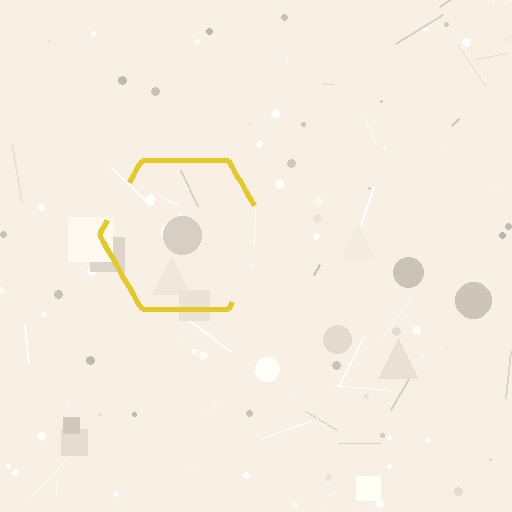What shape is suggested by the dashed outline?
The dashed outline suggests a hexagon.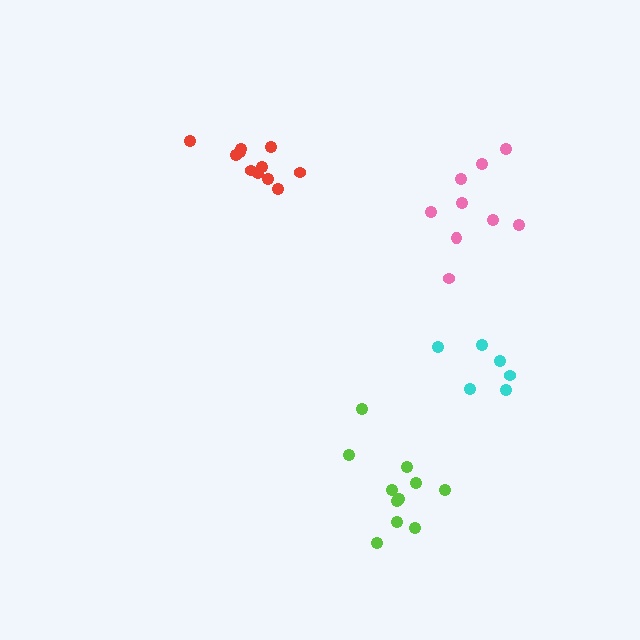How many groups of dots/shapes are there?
There are 4 groups.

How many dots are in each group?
Group 1: 11 dots, Group 2: 9 dots, Group 3: 11 dots, Group 4: 6 dots (37 total).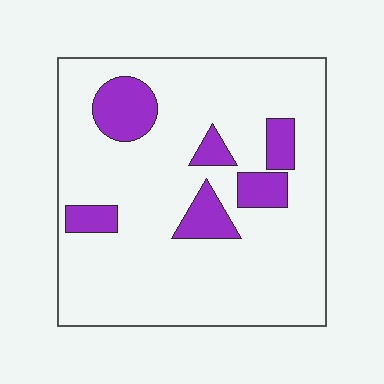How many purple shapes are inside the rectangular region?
6.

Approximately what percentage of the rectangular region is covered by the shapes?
Approximately 15%.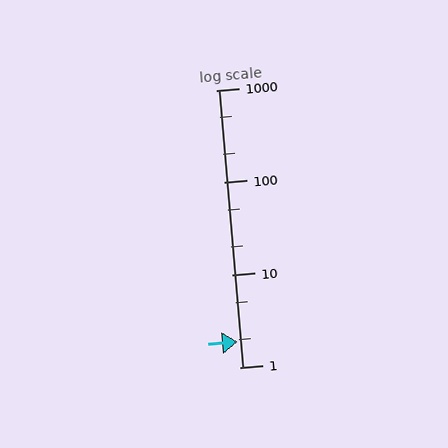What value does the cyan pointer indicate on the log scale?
The pointer indicates approximately 1.9.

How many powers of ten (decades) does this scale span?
The scale spans 3 decades, from 1 to 1000.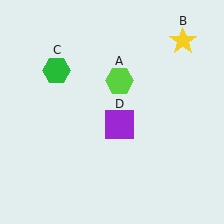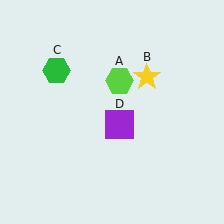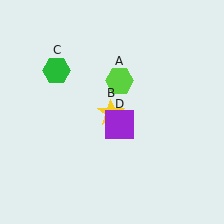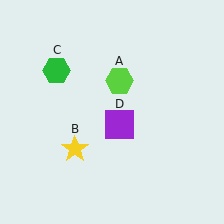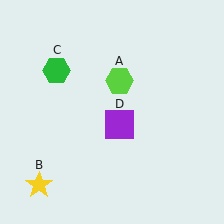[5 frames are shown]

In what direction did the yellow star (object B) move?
The yellow star (object B) moved down and to the left.